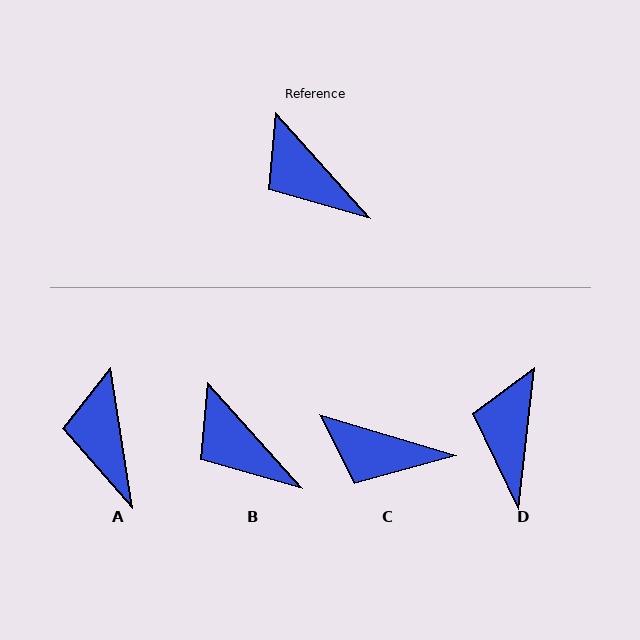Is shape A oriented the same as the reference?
No, it is off by about 33 degrees.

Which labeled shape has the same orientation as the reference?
B.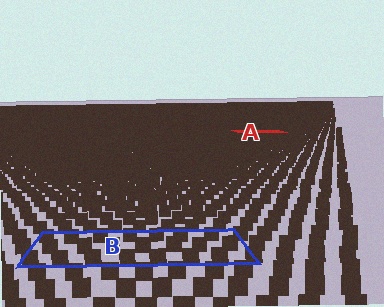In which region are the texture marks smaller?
The texture marks are smaller in region A, because it is farther away.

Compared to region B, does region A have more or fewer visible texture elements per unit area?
Region A has more texture elements per unit area — they are packed more densely because it is farther away.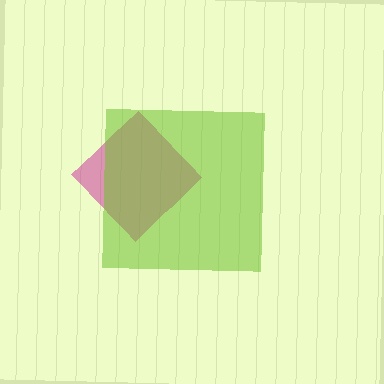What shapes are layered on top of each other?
The layered shapes are: a magenta diamond, a lime square.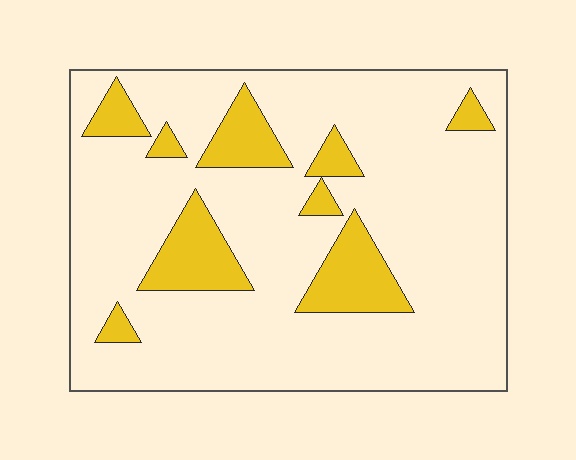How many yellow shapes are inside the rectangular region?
9.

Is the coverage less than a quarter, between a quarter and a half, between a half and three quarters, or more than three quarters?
Less than a quarter.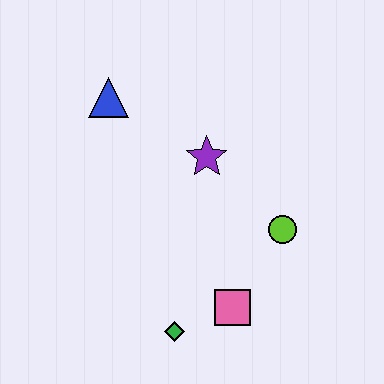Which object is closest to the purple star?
The lime circle is closest to the purple star.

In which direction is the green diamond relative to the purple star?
The green diamond is below the purple star.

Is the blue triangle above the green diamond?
Yes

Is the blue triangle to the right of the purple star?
No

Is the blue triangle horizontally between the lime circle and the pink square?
No